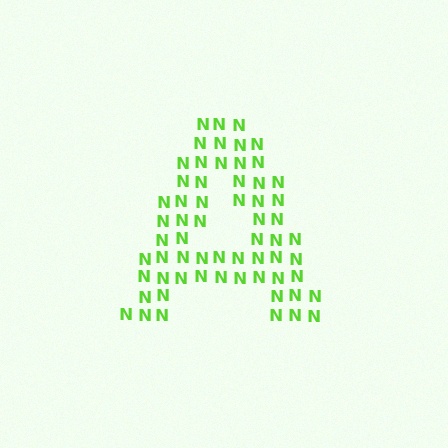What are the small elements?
The small elements are letter N's.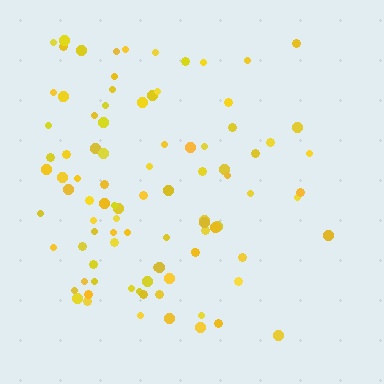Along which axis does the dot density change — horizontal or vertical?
Horizontal.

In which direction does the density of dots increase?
From right to left, with the left side densest.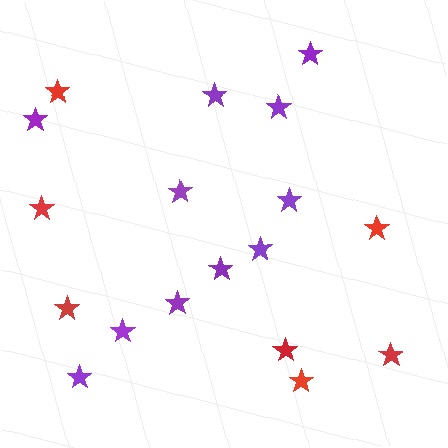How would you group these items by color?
There are 2 groups: one group of red stars (7) and one group of purple stars (11).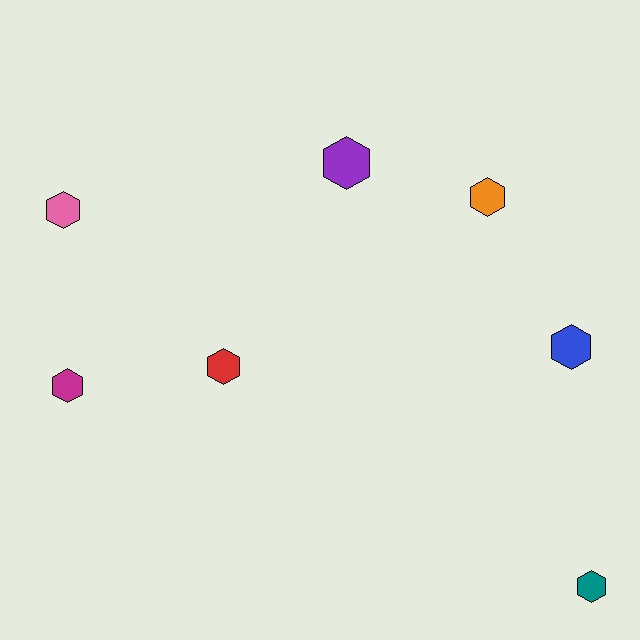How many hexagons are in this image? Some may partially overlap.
There are 7 hexagons.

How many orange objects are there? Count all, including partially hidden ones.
There is 1 orange object.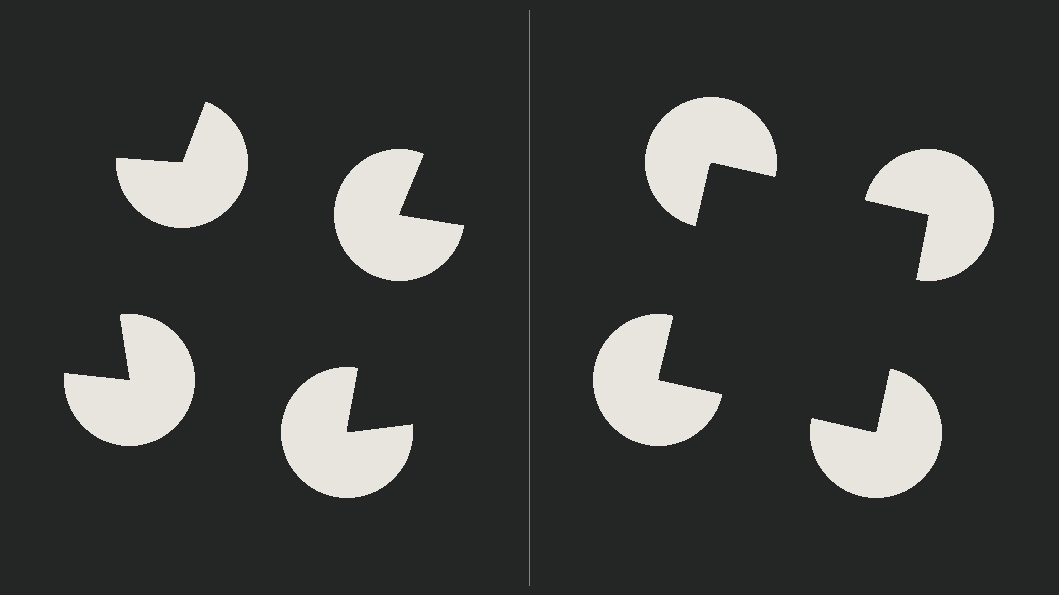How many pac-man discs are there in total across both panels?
8 — 4 on each side.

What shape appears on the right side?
An illusory square.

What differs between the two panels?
The pac-man discs are positioned identically on both sides; only the wedge orientations differ. On the right they align to a square; on the left they are misaligned.